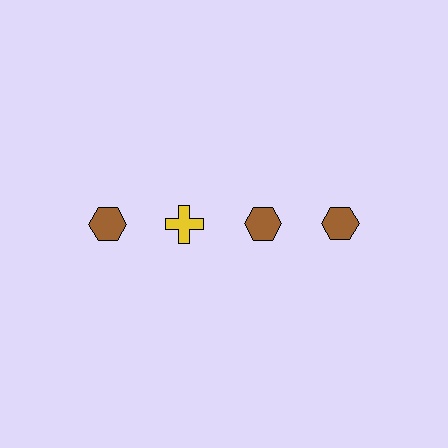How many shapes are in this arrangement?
There are 4 shapes arranged in a grid pattern.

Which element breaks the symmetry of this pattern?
The yellow cross in the top row, second from left column breaks the symmetry. All other shapes are brown hexagons.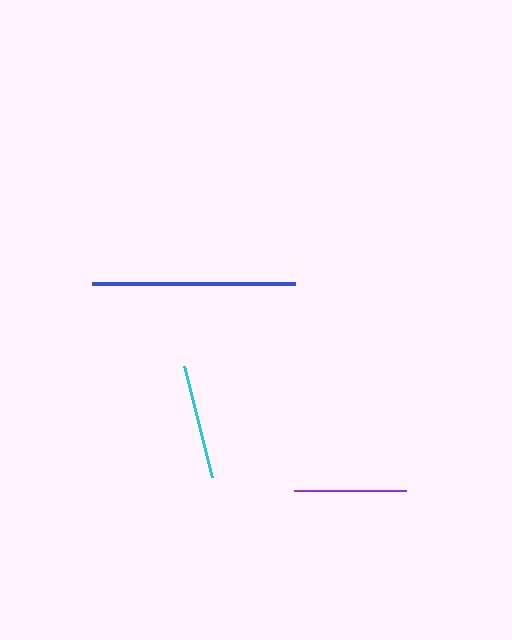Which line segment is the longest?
The blue line is the longest at approximately 203 pixels.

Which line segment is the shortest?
The purple line is the shortest at approximately 112 pixels.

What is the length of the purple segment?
The purple segment is approximately 112 pixels long.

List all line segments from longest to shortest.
From longest to shortest: blue, cyan, purple.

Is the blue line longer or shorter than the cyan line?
The blue line is longer than the cyan line.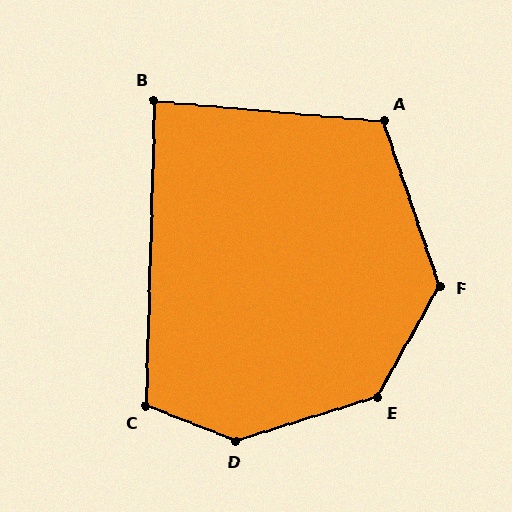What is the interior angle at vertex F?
Approximately 132 degrees (obtuse).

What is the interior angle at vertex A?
Approximately 114 degrees (obtuse).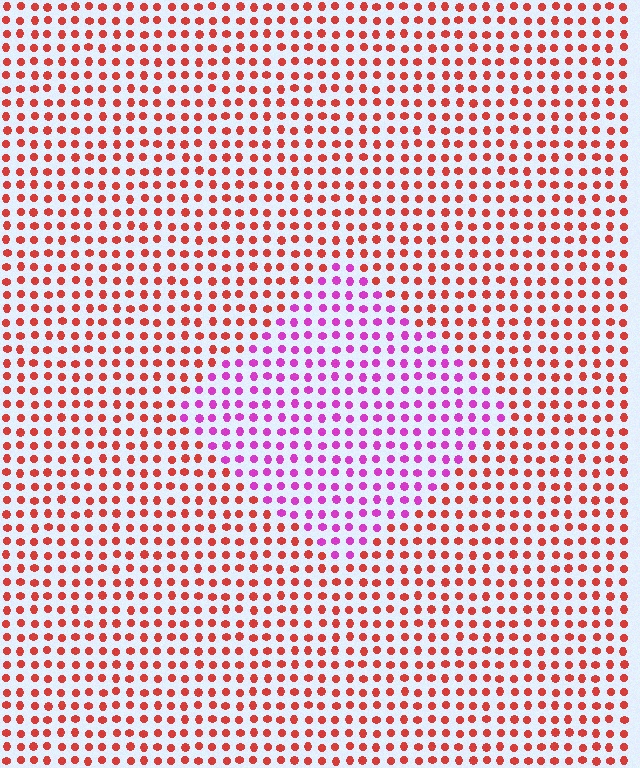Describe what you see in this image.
The image is filled with small red elements in a uniform arrangement. A diamond-shaped region is visible where the elements are tinted to a slightly different hue, forming a subtle color boundary.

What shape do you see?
I see a diamond.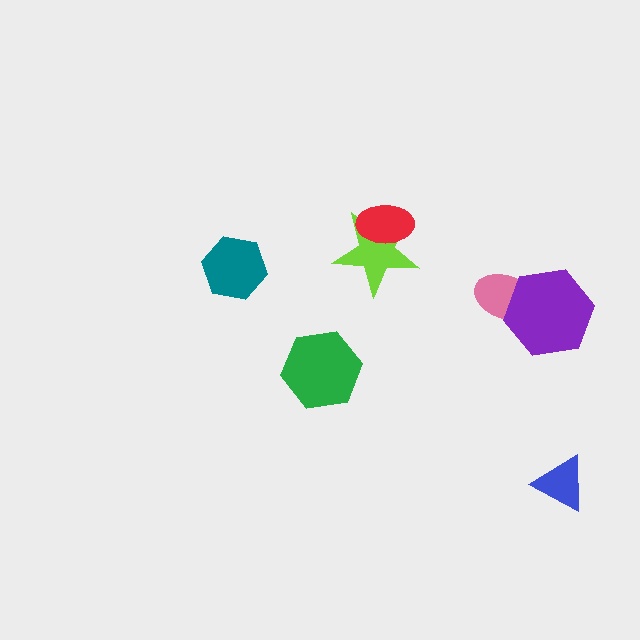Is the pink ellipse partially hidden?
Yes, it is partially covered by another shape.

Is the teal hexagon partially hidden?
No, no other shape covers it.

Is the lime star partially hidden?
Yes, it is partially covered by another shape.